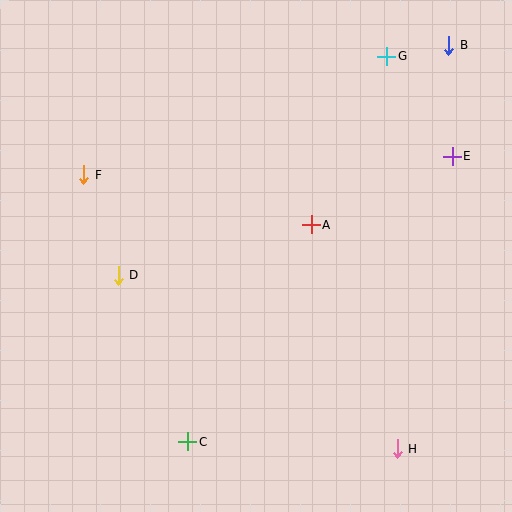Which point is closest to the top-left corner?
Point F is closest to the top-left corner.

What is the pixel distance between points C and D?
The distance between C and D is 180 pixels.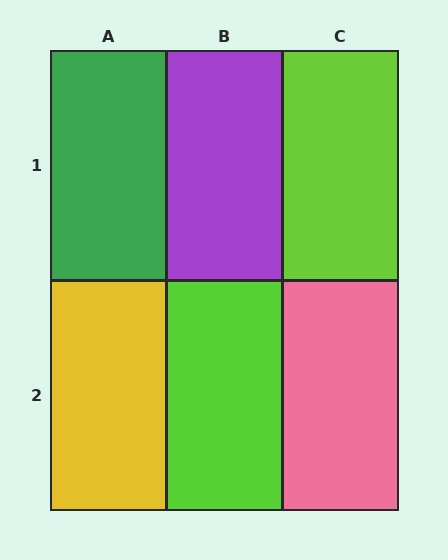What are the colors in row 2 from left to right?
Yellow, lime, pink.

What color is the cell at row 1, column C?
Lime.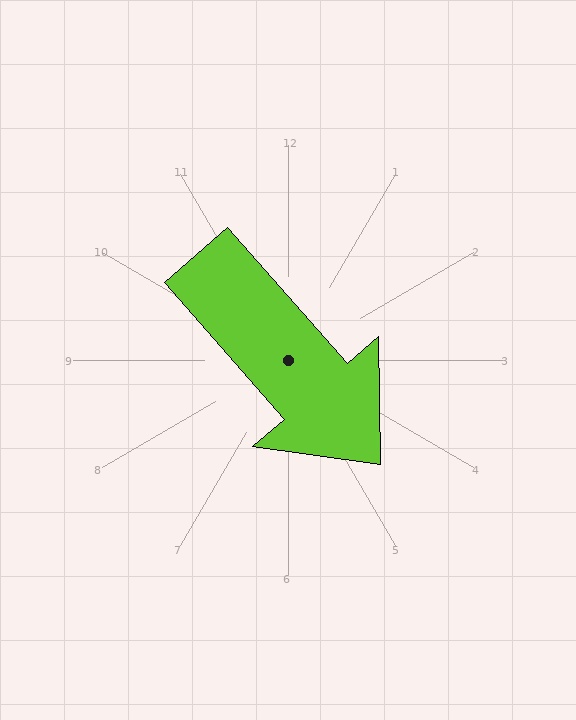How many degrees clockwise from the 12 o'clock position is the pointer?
Approximately 139 degrees.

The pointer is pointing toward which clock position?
Roughly 5 o'clock.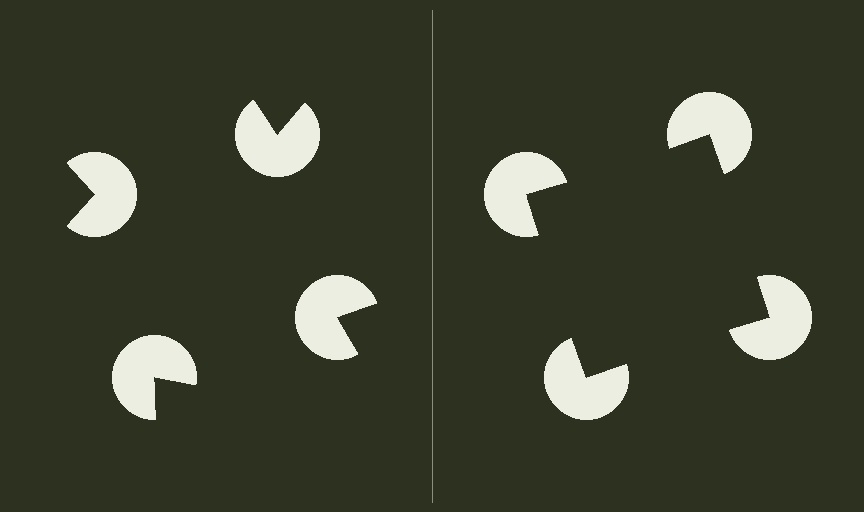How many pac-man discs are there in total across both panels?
8 — 4 on each side.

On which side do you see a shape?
An illusory square appears on the right side. On the left side the wedge cuts are rotated, so no coherent shape forms.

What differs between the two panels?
The pac-man discs are positioned identically on both sides; only the wedge orientations differ. On the right they align to a square; on the left they are misaligned.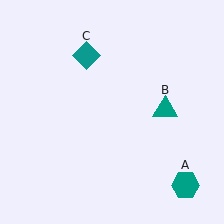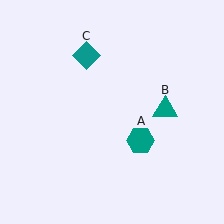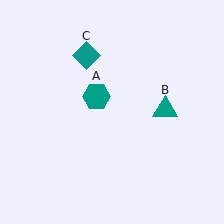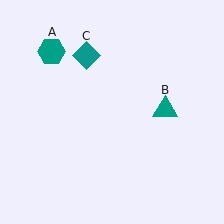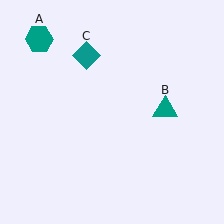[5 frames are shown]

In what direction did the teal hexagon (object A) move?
The teal hexagon (object A) moved up and to the left.